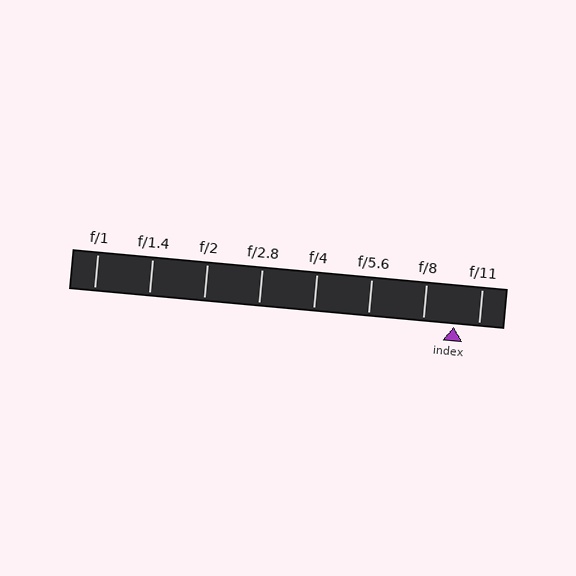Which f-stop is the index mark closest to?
The index mark is closest to f/11.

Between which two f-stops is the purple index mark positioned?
The index mark is between f/8 and f/11.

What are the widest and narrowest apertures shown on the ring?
The widest aperture shown is f/1 and the narrowest is f/11.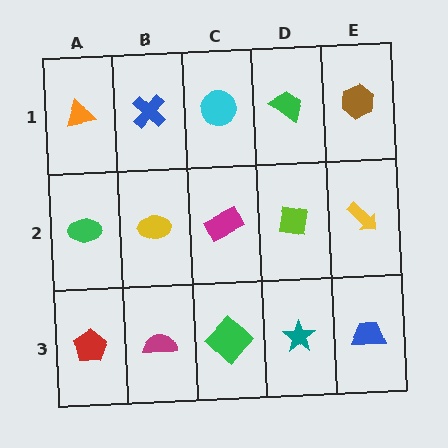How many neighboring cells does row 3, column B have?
3.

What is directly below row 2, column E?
A blue trapezoid.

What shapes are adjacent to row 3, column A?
A green ellipse (row 2, column A), a magenta semicircle (row 3, column B).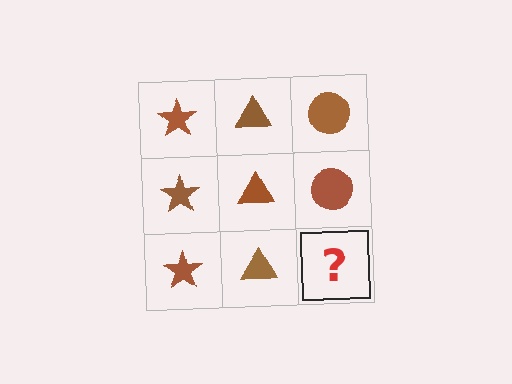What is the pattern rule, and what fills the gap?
The rule is that each column has a consistent shape. The gap should be filled with a brown circle.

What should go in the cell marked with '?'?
The missing cell should contain a brown circle.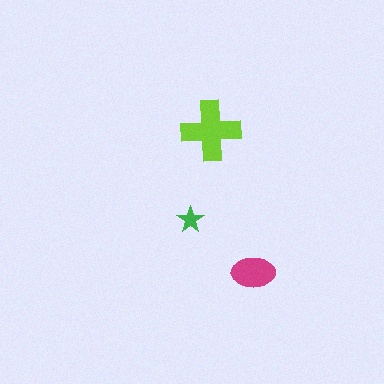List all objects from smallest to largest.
The green star, the magenta ellipse, the lime cross.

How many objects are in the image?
There are 3 objects in the image.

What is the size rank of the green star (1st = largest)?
3rd.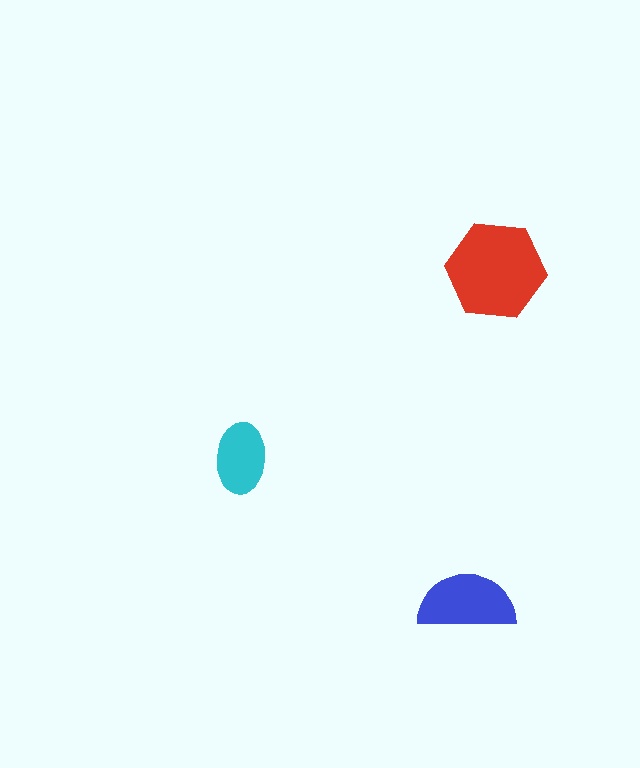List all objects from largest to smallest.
The red hexagon, the blue semicircle, the cyan ellipse.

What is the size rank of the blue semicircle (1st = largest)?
2nd.